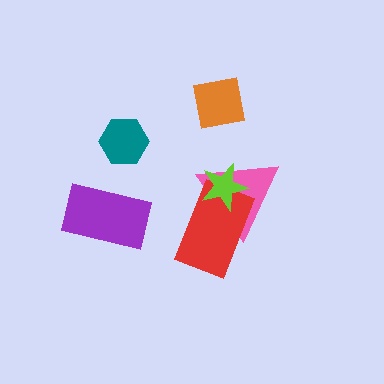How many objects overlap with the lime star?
2 objects overlap with the lime star.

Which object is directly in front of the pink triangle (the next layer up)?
The red rectangle is directly in front of the pink triangle.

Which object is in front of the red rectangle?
The lime star is in front of the red rectangle.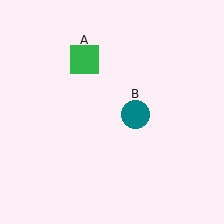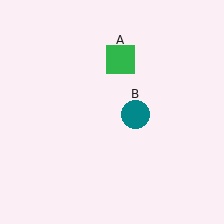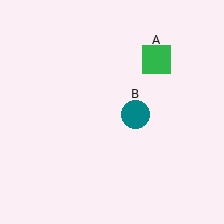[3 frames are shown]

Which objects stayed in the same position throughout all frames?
Teal circle (object B) remained stationary.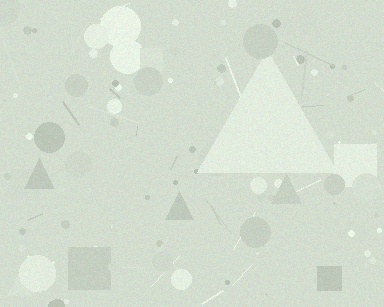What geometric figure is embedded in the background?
A triangle is embedded in the background.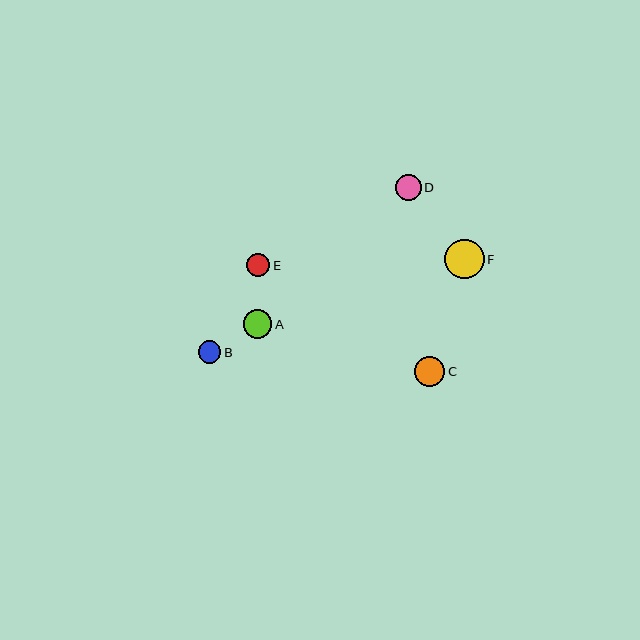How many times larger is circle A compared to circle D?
Circle A is approximately 1.1 times the size of circle D.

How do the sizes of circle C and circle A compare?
Circle C and circle A are approximately the same size.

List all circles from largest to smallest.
From largest to smallest: F, C, A, D, E, B.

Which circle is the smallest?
Circle B is the smallest with a size of approximately 23 pixels.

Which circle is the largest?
Circle F is the largest with a size of approximately 40 pixels.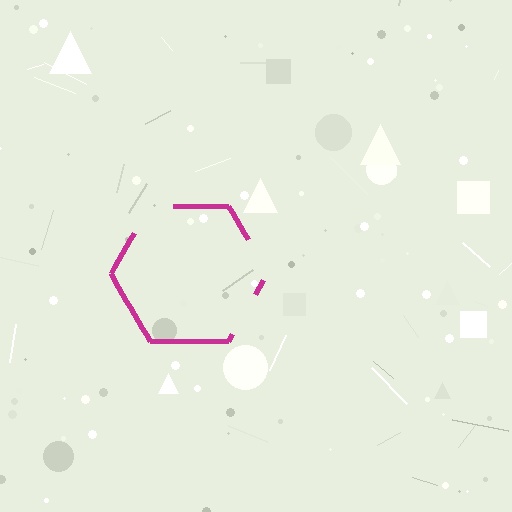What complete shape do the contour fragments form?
The contour fragments form a hexagon.